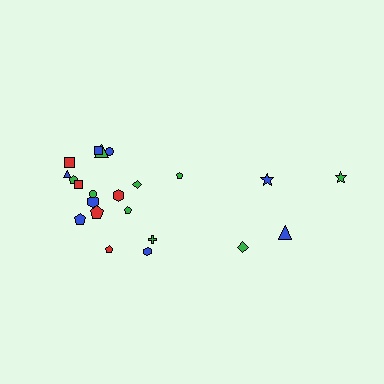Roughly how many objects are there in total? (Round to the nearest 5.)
Roughly 20 objects in total.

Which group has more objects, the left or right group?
The left group.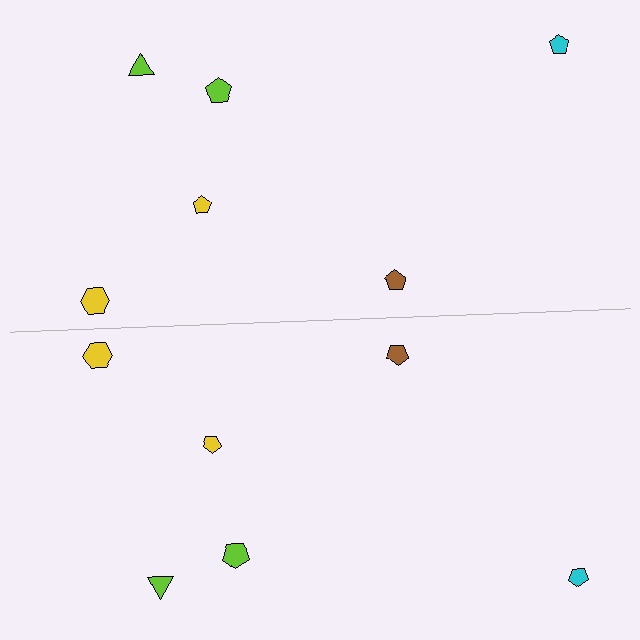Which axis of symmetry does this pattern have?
The pattern has a horizontal axis of symmetry running through the center of the image.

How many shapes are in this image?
There are 12 shapes in this image.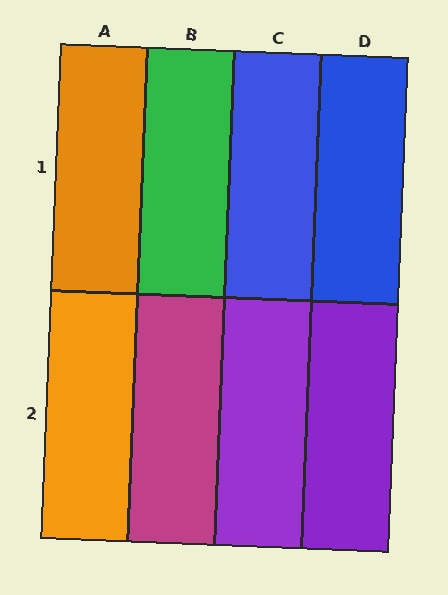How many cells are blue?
2 cells are blue.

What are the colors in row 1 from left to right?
Orange, green, blue, blue.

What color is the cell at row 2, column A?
Orange.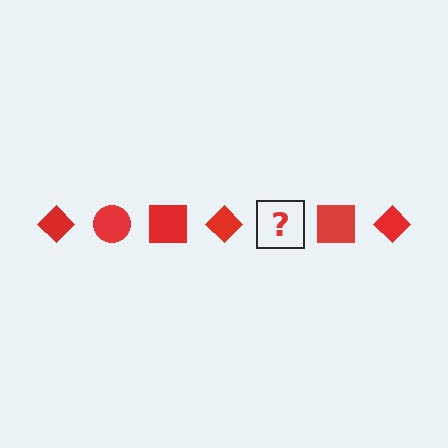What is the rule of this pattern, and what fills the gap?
The rule is that the pattern cycles through diamond, circle, square shapes in red. The gap should be filled with a red circle.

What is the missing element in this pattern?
The missing element is a red circle.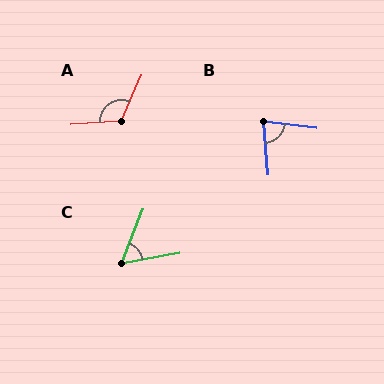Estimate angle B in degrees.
Approximately 78 degrees.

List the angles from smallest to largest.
C (59°), B (78°), A (118°).